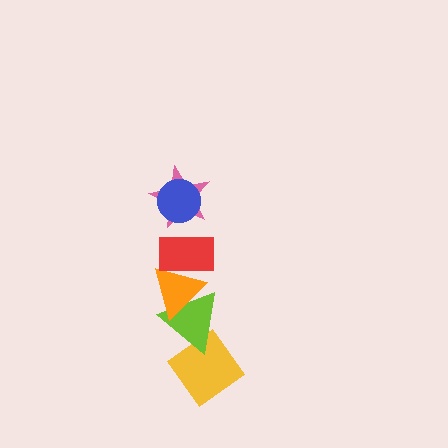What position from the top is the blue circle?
The blue circle is 1st from the top.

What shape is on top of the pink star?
The blue circle is on top of the pink star.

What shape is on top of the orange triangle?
The red rectangle is on top of the orange triangle.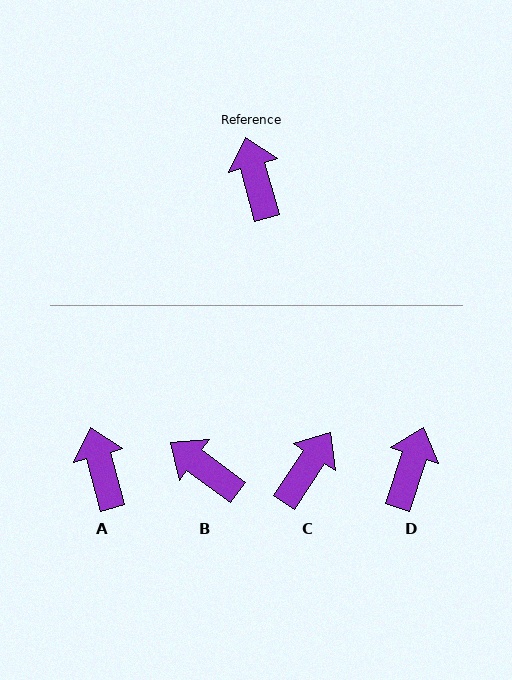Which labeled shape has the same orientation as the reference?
A.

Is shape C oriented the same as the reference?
No, it is off by about 48 degrees.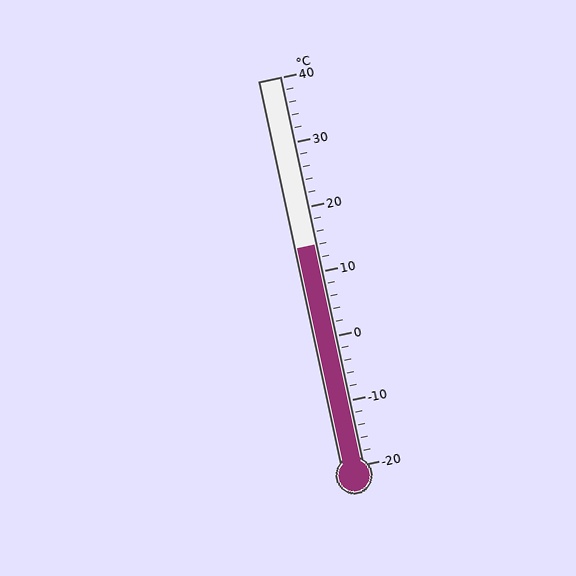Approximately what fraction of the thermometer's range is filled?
The thermometer is filled to approximately 55% of its range.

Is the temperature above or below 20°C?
The temperature is below 20°C.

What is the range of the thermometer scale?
The thermometer scale ranges from -20°C to 40°C.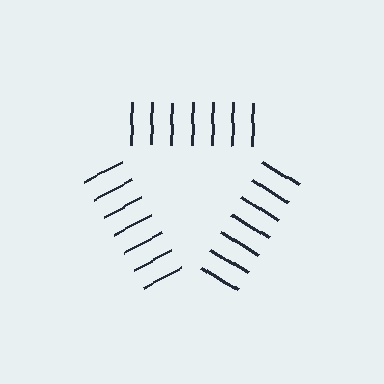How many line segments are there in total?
21 — 7 along each of the 3 edges.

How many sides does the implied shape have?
3 sides — the line-ends trace a triangle.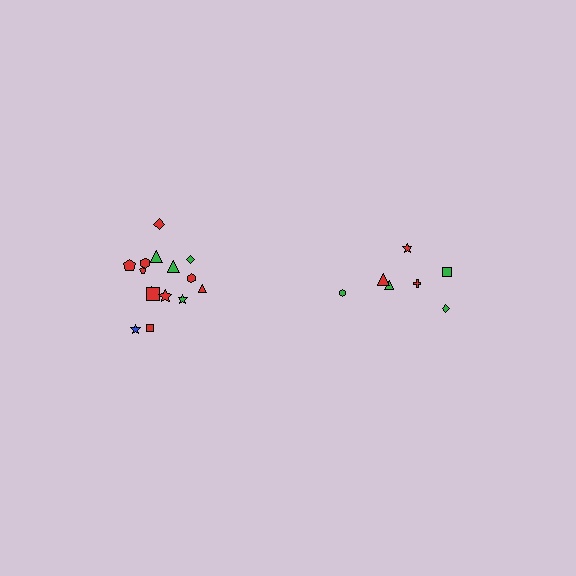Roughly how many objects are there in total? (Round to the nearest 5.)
Roughly 20 objects in total.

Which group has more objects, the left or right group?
The left group.